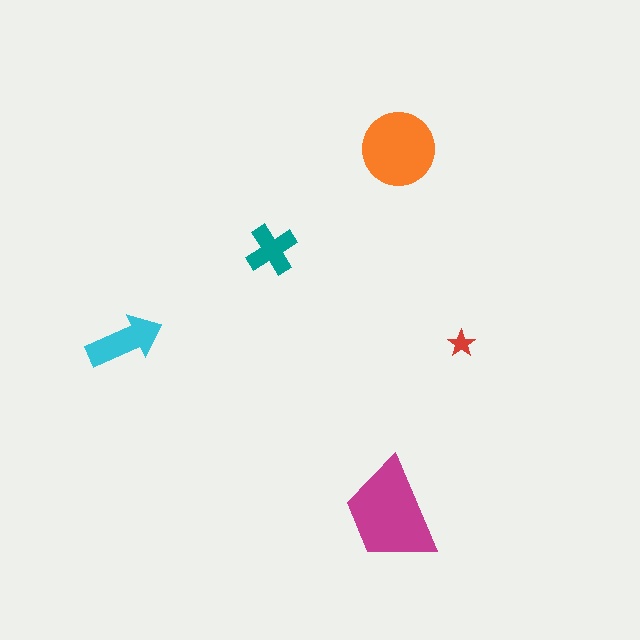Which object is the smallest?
The red star.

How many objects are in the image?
There are 5 objects in the image.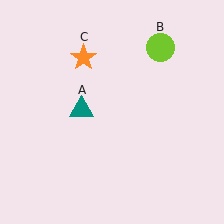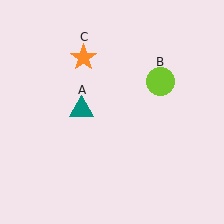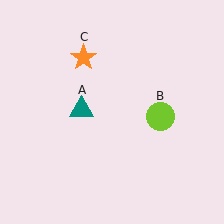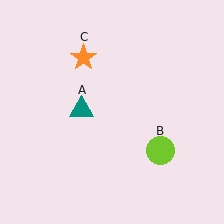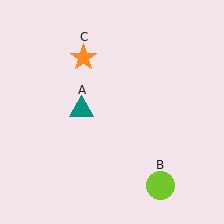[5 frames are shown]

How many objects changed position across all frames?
1 object changed position: lime circle (object B).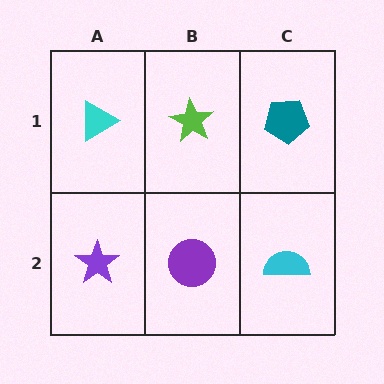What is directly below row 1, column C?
A cyan semicircle.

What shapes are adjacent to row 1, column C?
A cyan semicircle (row 2, column C), a lime star (row 1, column B).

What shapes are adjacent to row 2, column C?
A teal pentagon (row 1, column C), a purple circle (row 2, column B).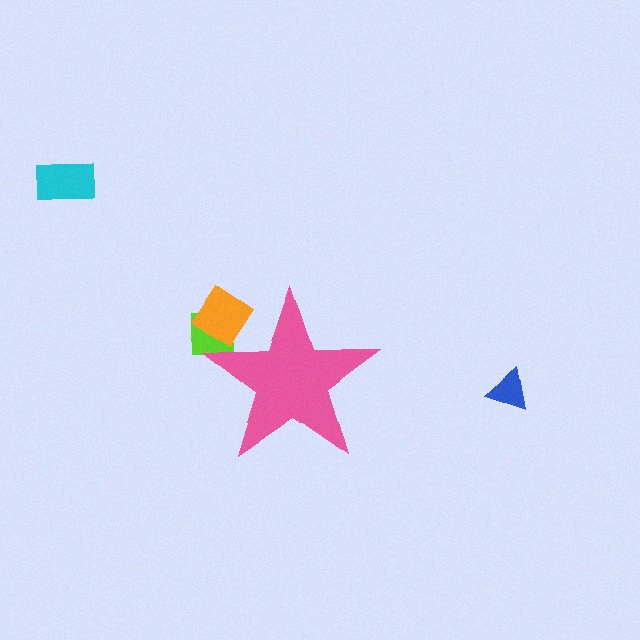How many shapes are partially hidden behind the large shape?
2 shapes are partially hidden.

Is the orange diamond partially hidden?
Yes, the orange diamond is partially hidden behind the pink star.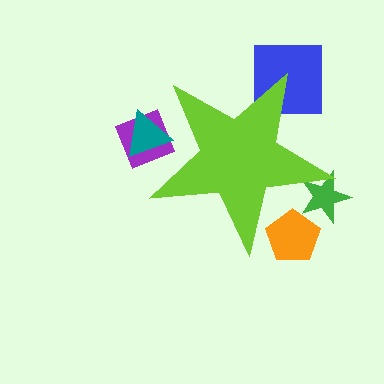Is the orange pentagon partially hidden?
Yes, the orange pentagon is partially hidden behind the lime star.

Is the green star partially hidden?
Yes, the green star is partially hidden behind the lime star.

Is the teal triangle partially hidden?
Yes, the teal triangle is partially hidden behind the lime star.